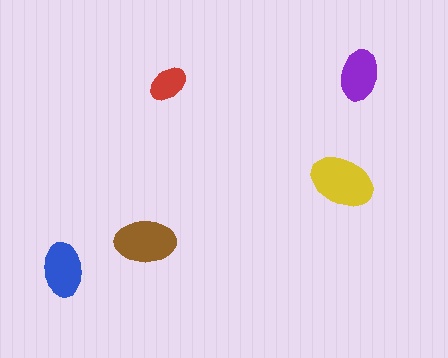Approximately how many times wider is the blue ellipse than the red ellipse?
About 1.5 times wider.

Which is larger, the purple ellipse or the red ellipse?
The purple one.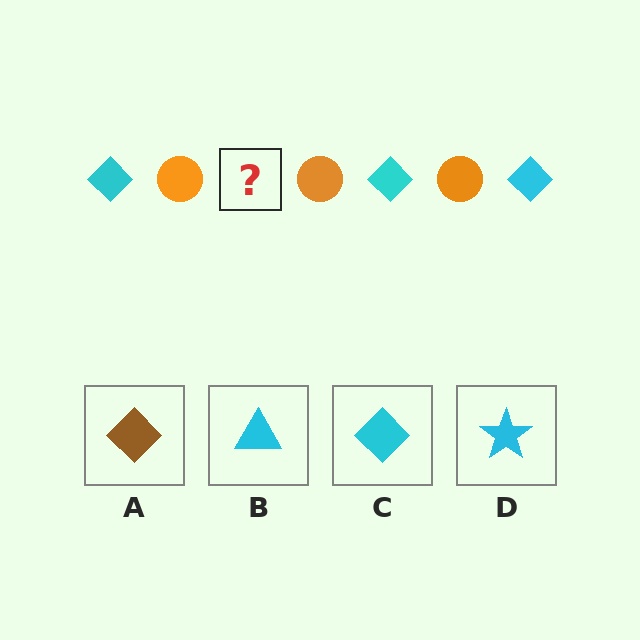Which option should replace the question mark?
Option C.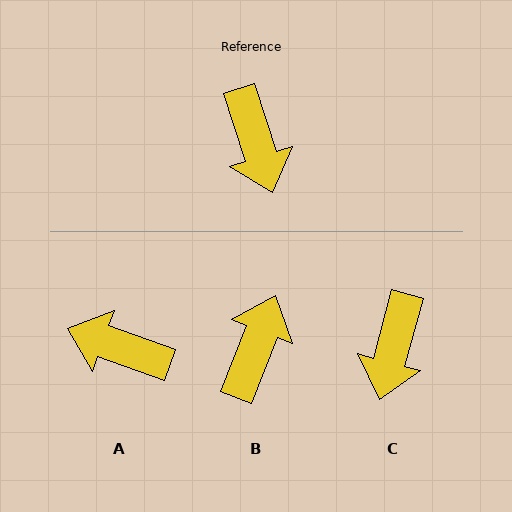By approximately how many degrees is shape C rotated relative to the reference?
Approximately 33 degrees clockwise.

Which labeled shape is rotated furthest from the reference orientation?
B, about 141 degrees away.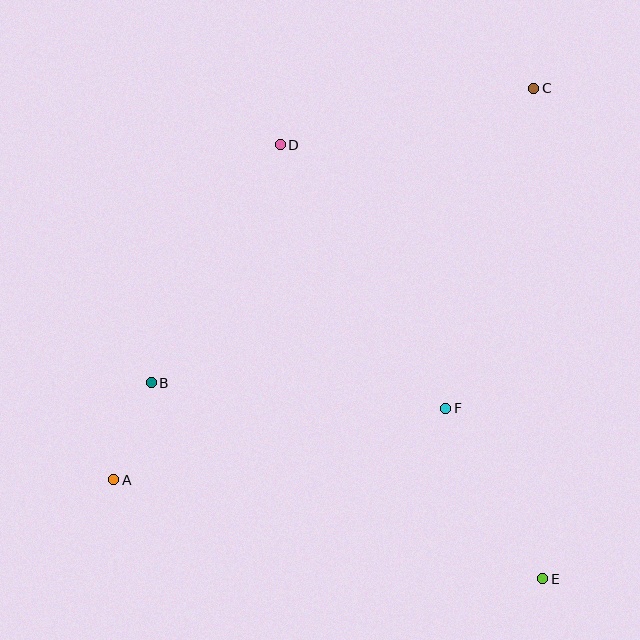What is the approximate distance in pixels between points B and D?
The distance between B and D is approximately 271 pixels.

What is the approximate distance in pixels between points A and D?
The distance between A and D is approximately 374 pixels.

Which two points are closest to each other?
Points A and B are closest to each other.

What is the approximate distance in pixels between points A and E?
The distance between A and E is approximately 440 pixels.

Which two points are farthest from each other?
Points A and C are farthest from each other.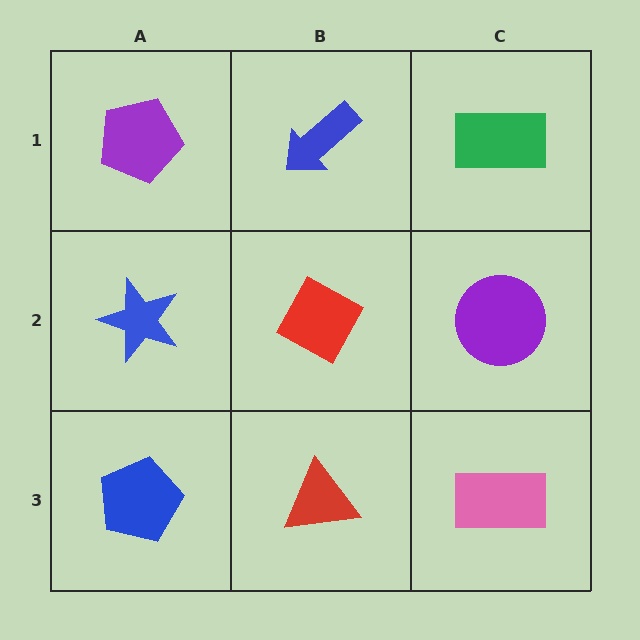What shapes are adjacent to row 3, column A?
A blue star (row 2, column A), a red triangle (row 3, column B).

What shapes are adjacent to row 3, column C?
A purple circle (row 2, column C), a red triangle (row 3, column B).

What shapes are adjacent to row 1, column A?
A blue star (row 2, column A), a blue arrow (row 1, column B).